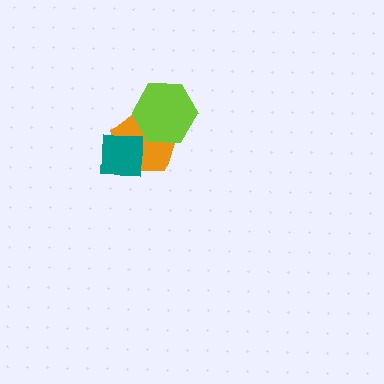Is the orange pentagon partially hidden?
Yes, it is partially covered by another shape.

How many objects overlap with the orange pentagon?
2 objects overlap with the orange pentagon.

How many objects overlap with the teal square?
1 object overlaps with the teal square.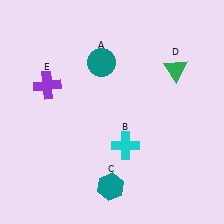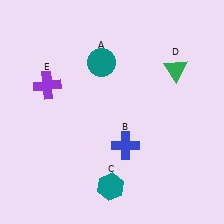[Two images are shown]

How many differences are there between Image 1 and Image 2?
There is 1 difference between the two images.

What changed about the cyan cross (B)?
In Image 1, B is cyan. In Image 2, it changed to blue.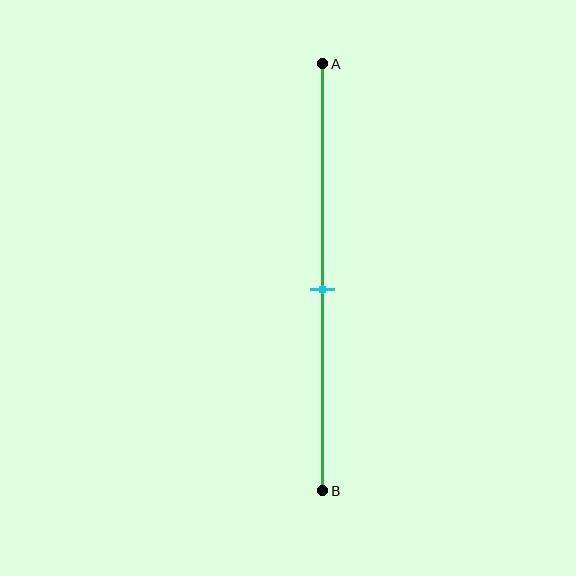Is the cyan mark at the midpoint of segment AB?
Yes, the mark is approximately at the midpoint.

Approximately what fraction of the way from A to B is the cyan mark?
The cyan mark is approximately 55% of the way from A to B.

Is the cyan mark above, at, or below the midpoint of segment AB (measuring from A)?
The cyan mark is approximately at the midpoint of segment AB.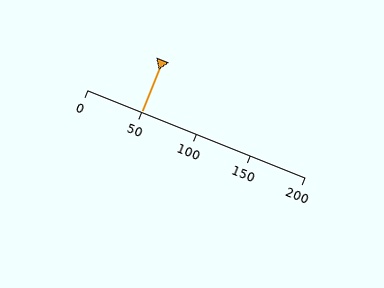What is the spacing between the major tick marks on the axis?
The major ticks are spaced 50 apart.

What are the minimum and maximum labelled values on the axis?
The axis runs from 0 to 200.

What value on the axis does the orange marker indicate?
The marker indicates approximately 50.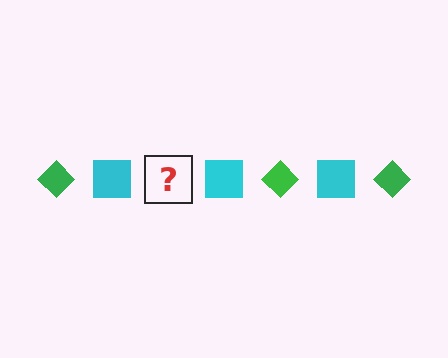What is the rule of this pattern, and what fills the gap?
The rule is that the pattern alternates between green diamond and cyan square. The gap should be filled with a green diamond.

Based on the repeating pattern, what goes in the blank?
The blank should be a green diamond.